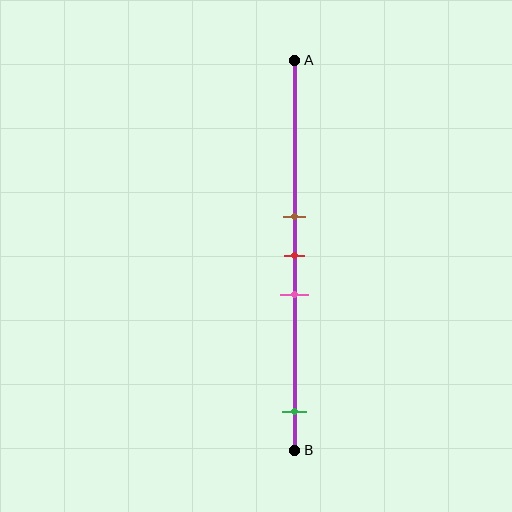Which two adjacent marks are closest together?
The brown and red marks are the closest adjacent pair.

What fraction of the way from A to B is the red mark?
The red mark is approximately 50% (0.5) of the way from A to B.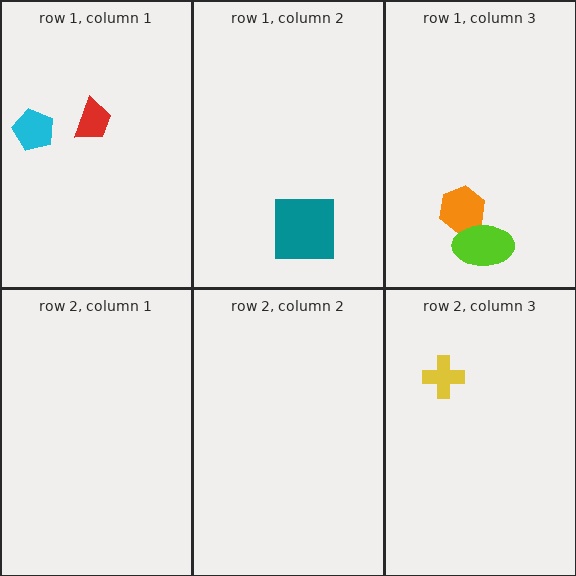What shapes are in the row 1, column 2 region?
The teal square.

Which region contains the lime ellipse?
The row 1, column 3 region.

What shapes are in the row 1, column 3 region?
The orange hexagon, the lime ellipse.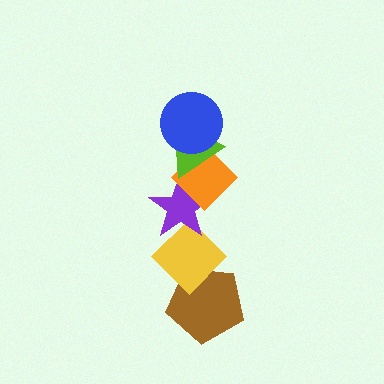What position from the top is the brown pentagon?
The brown pentagon is 6th from the top.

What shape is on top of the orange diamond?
The lime triangle is on top of the orange diamond.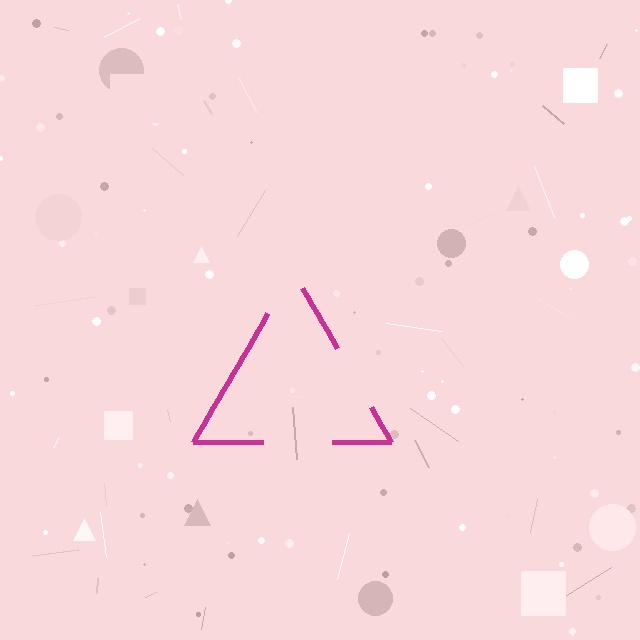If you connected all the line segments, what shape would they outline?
They would outline a triangle.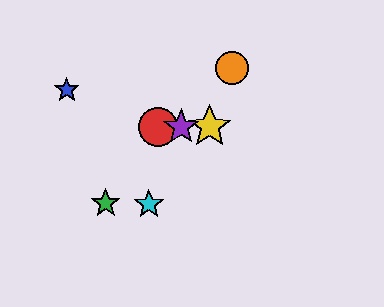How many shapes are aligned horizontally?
3 shapes (the red circle, the yellow star, the purple star) are aligned horizontally.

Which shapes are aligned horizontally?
The red circle, the yellow star, the purple star are aligned horizontally.